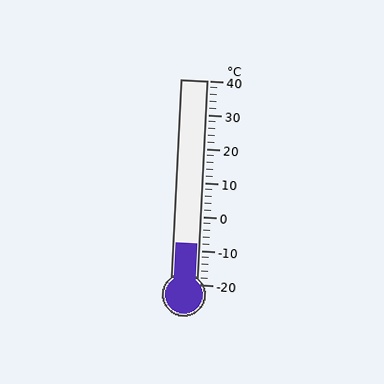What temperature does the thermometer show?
The thermometer shows approximately -8°C.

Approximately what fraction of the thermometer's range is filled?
The thermometer is filled to approximately 20% of its range.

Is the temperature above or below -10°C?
The temperature is above -10°C.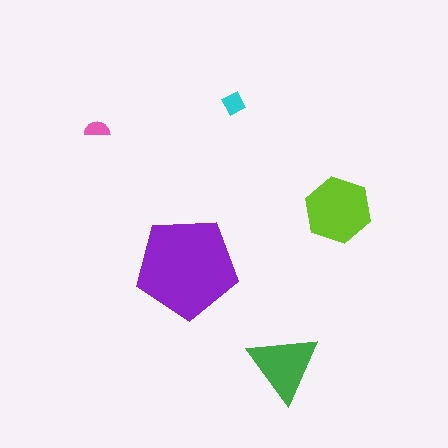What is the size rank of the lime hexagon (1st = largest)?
2nd.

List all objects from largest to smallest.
The purple pentagon, the lime hexagon, the green triangle, the cyan diamond, the pink semicircle.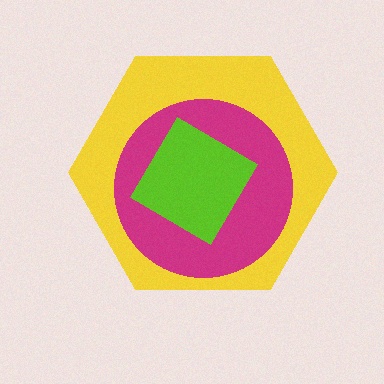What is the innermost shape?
The lime diamond.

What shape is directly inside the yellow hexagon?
The magenta circle.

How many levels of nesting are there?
3.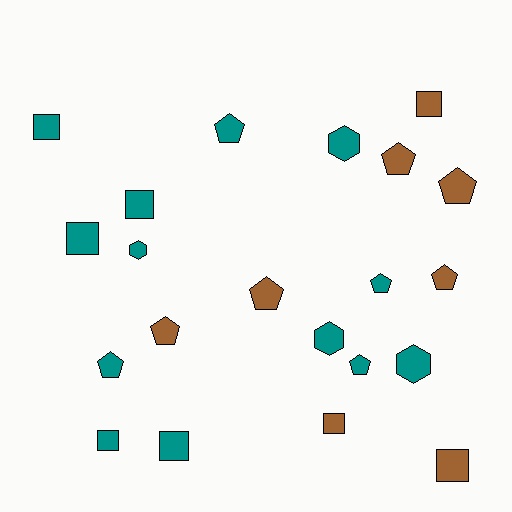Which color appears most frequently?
Teal, with 13 objects.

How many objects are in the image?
There are 21 objects.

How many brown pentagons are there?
There are 5 brown pentagons.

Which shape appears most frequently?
Pentagon, with 9 objects.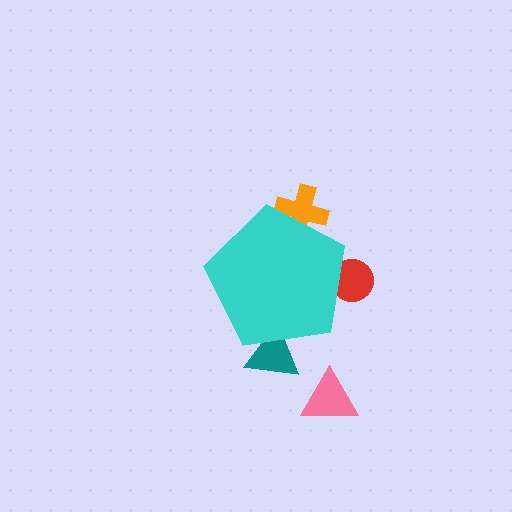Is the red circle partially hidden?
Yes, the red circle is partially hidden behind the cyan pentagon.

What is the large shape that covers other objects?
A cyan pentagon.